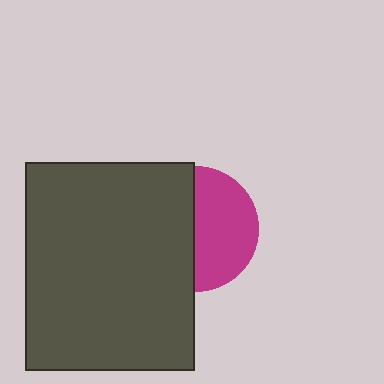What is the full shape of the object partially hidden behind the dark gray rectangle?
The partially hidden object is a magenta circle.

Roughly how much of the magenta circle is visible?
About half of it is visible (roughly 50%).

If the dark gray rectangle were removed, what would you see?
You would see the complete magenta circle.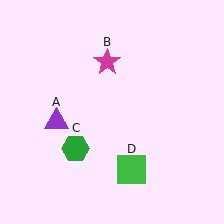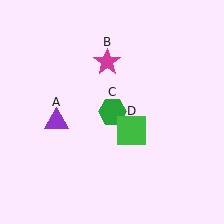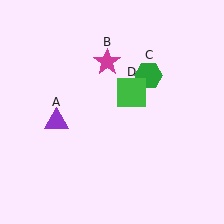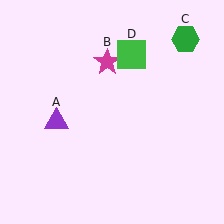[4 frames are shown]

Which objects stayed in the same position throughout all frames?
Purple triangle (object A) and magenta star (object B) remained stationary.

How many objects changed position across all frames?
2 objects changed position: green hexagon (object C), green square (object D).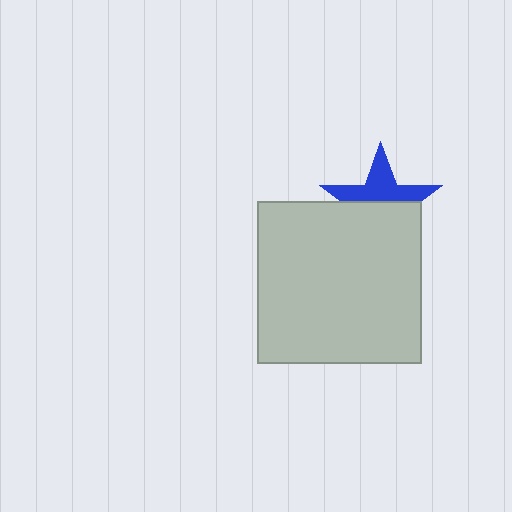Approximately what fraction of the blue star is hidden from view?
Roughly 52% of the blue star is hidden behind the light gray rectangle.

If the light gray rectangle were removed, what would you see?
You would see the complete blue star.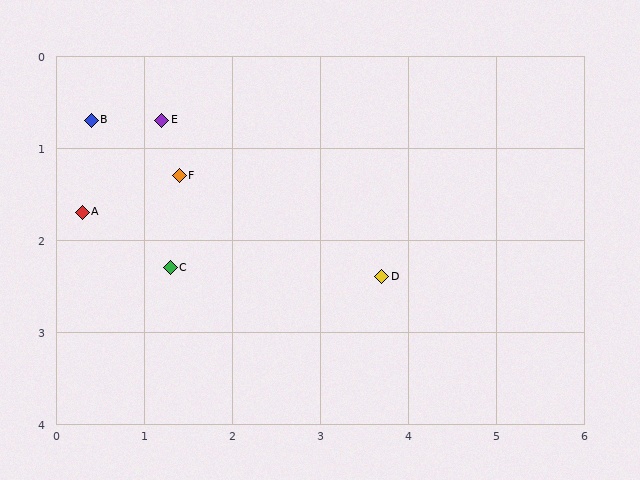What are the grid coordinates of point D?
Point D is at approximately (3.7, 2.4).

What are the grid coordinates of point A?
Point A is at approximately (0.3, 1.7).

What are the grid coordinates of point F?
Point F is at approximately (1.4, 1.3).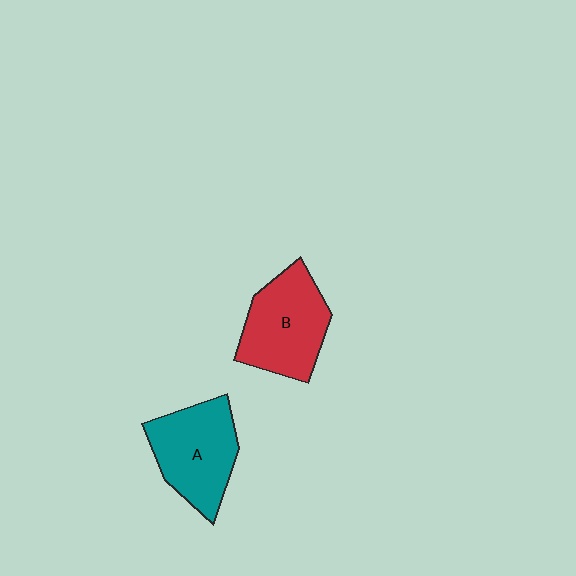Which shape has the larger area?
Shape B (red).